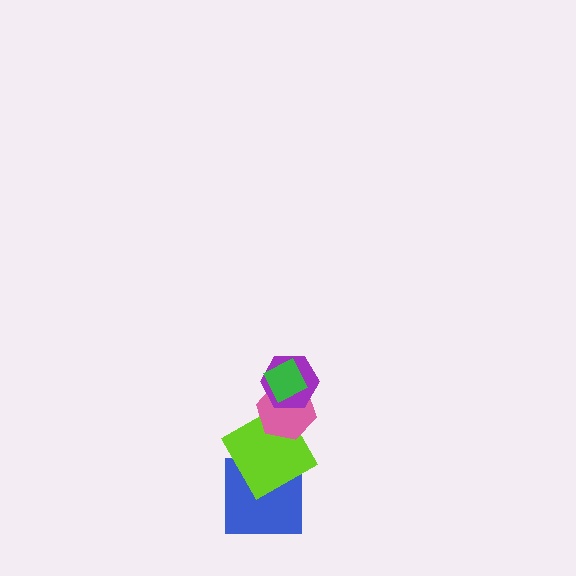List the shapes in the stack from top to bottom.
From top to bottom: the green diamond, the purple hexagon, the pink hexagon, the lime square, the blue square.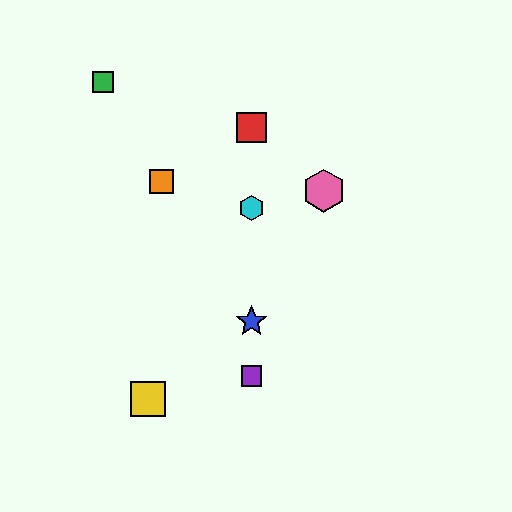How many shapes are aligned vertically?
4 shapes (the red square, the blue star, the purple square, the cyan hexagon) are aligned vertically.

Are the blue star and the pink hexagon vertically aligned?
No, the blue star is at x≈252 and the pink hexagon is at x≈324.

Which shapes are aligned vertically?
The red square, the blue star, the purple square, the cyan hexagon are aligned vertically.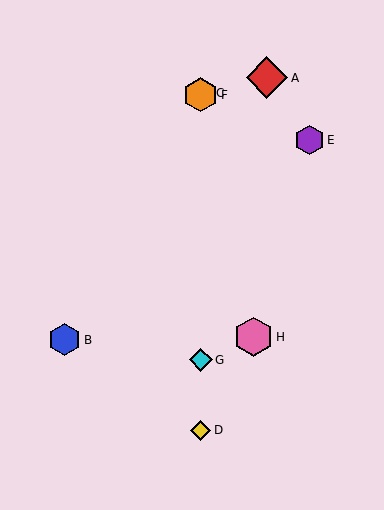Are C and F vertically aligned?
Yes, both are at x≈201.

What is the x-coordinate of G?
Object G is at x≈201.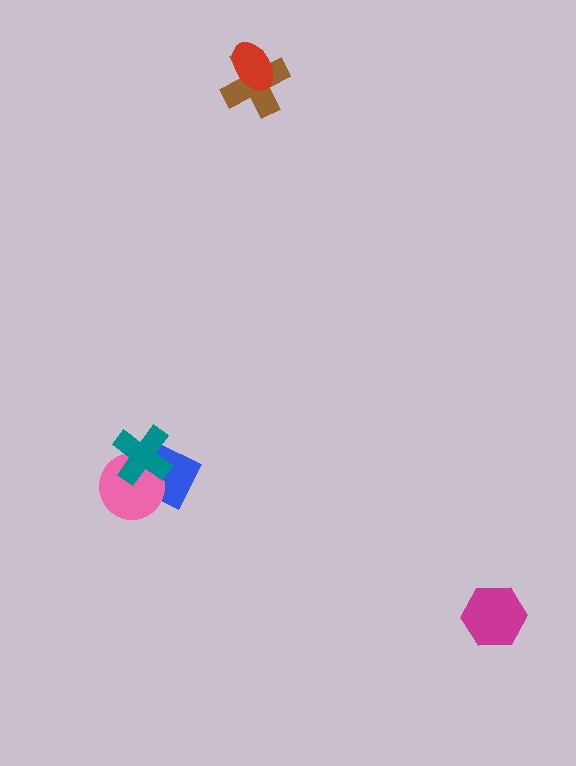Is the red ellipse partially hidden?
No, no other shape covers it.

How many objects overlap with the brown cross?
1 object overlaps with the brown cross.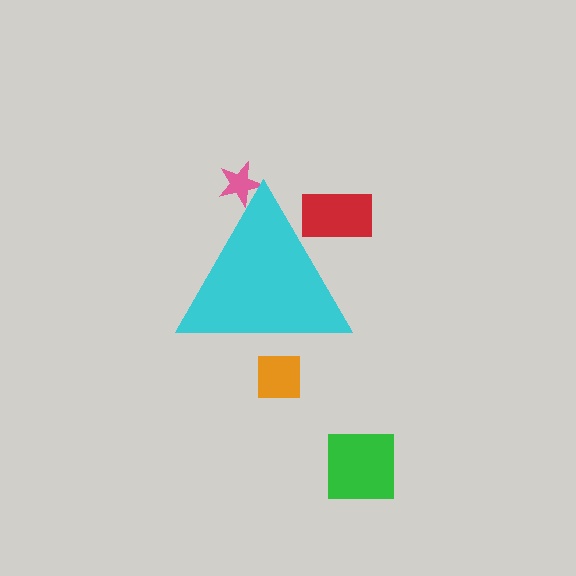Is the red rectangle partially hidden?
Yes, the red rectangle is partially hidden behind the cyan triangle.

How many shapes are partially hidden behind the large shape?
3 shapes are partially hidden.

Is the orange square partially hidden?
Yes, the orange square is partially hidden behind the cyan triangle.